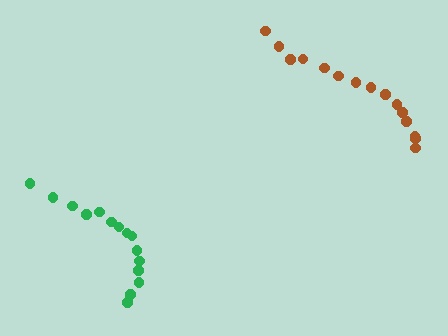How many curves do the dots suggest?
There are 2 distinct paths.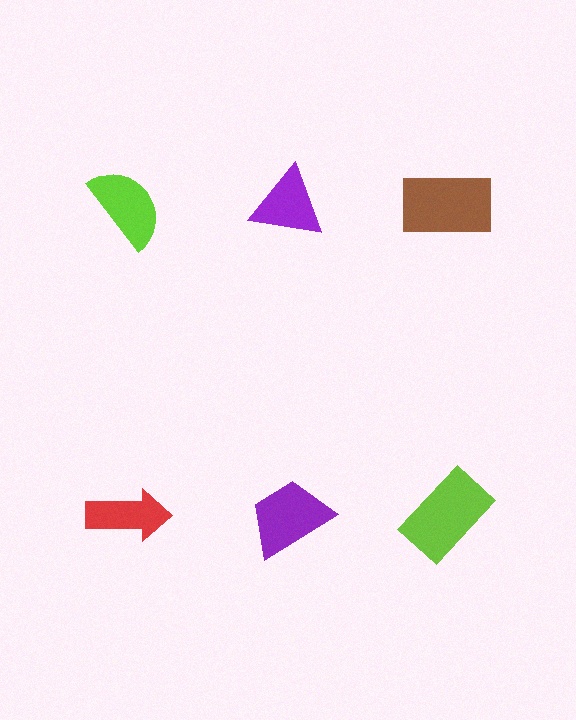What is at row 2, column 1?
A red arrow.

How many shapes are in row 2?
3 shapes.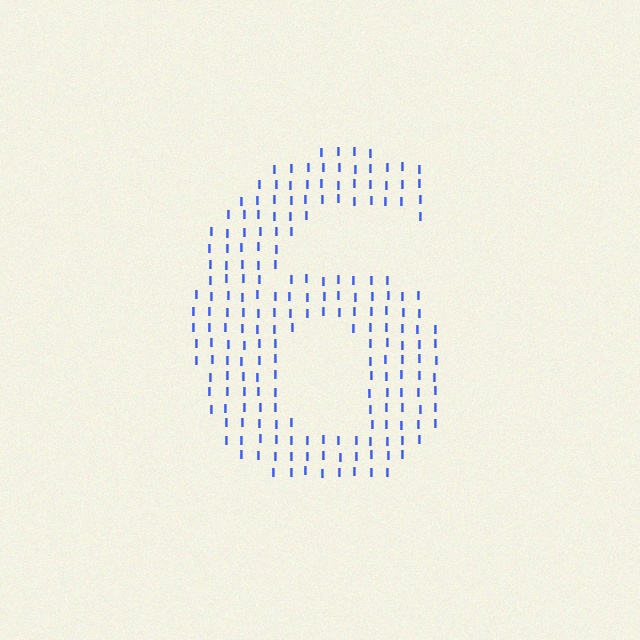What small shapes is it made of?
It is made of small letter I's.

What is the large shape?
The large shape is the digit 6.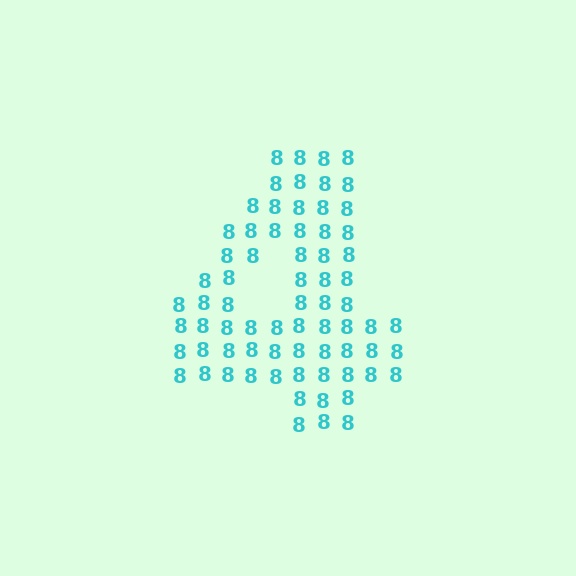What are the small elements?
The small elements are digit 8's.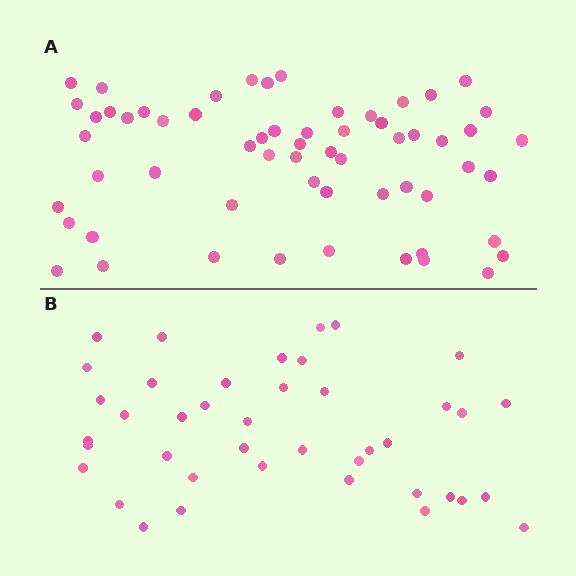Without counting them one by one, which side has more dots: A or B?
Region A (the top region) has more dots.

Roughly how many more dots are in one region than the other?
Region A has approximately 20 more dots than region B.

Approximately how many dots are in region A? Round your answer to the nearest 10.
About 60 dots.